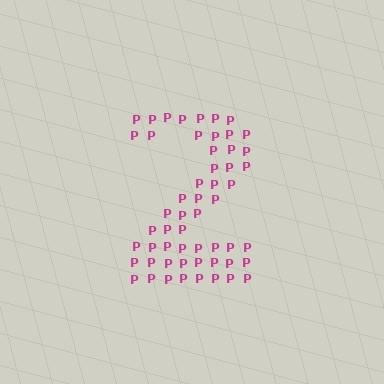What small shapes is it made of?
It is made of small letter P's.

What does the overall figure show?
The overall figure shows the digit 2.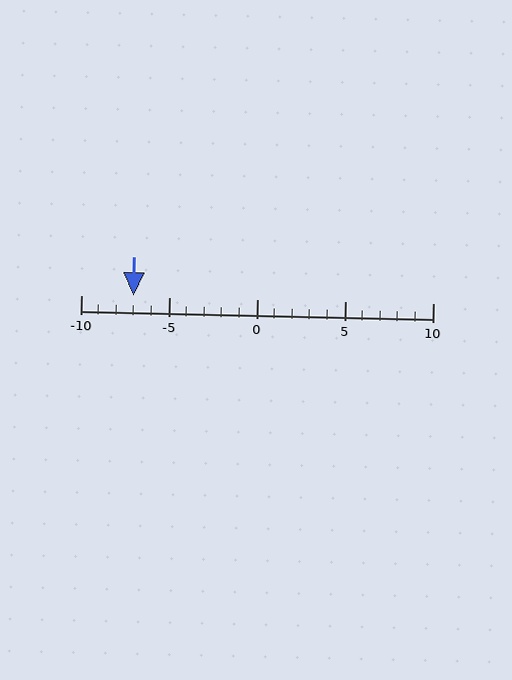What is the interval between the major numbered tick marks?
The major tick marks are spaced 5 units apart.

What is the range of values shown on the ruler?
The ruler shows values from -10 to 10.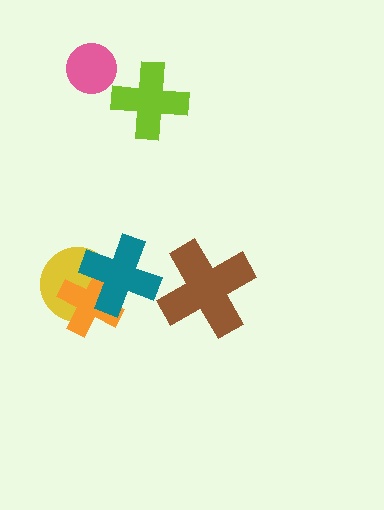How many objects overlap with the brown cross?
0 objects overlap with the brown cross.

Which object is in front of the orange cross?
The teal cross is in front of the orange cross.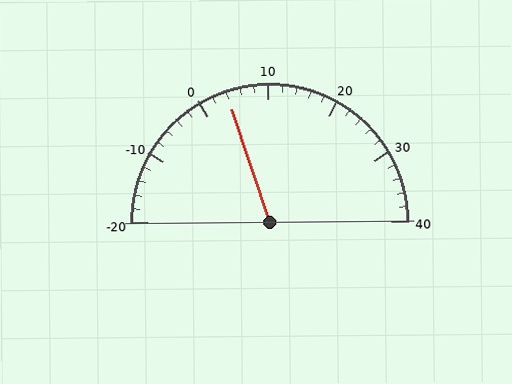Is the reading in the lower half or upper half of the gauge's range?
The reading is in the lower half of the range (-20 to 40).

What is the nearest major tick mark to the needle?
The nearest major tick mark is 0.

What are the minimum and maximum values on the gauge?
The gauge ranges from -20 to 40.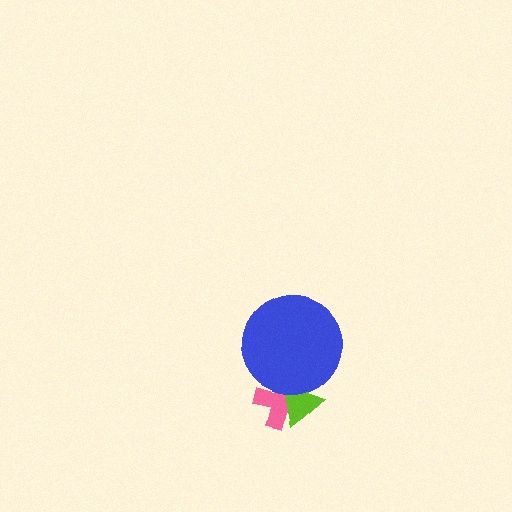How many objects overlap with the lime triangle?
2 objects overlap with the lime triangle.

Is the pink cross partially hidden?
Yes, it is partially covered by another shape.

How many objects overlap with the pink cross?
2 objects overlap with the pink cross.